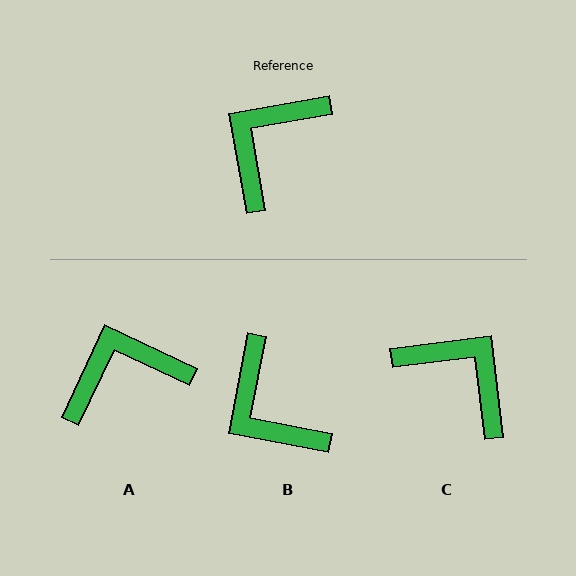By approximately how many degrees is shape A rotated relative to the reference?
Approximately 35 degrees clockwise.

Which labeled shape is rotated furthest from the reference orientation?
C, about 93 degrees away.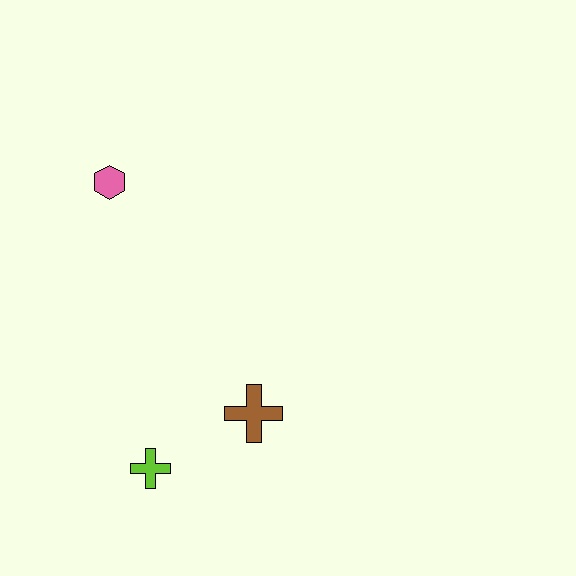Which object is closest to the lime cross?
The brown cross is closest to the lime cross.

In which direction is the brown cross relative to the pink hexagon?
The brown cross is below the pink hexagon.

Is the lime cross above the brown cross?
No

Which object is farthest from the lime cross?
The pink hexagon is farthest from the lime cross.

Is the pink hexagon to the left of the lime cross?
Yes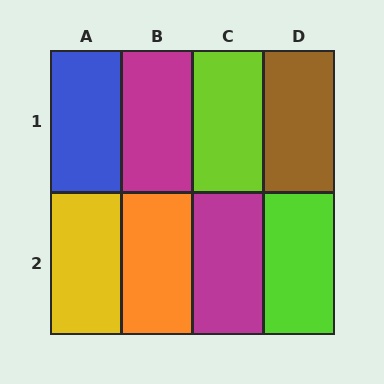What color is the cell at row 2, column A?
Yellow.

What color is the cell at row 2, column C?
Magenta.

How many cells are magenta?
2 cells are magenta.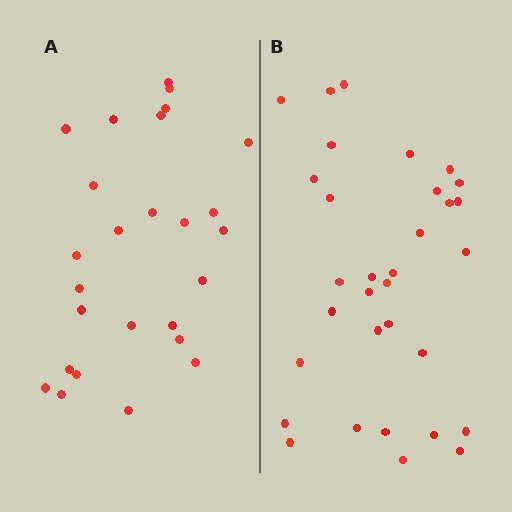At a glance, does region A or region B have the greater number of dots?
Region B (the right region) has more dots.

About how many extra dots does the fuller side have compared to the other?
Region B has about 6 more dots than region A.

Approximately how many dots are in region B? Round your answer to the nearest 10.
About 30 dots. (The exact count is 32, which rounds to 30.)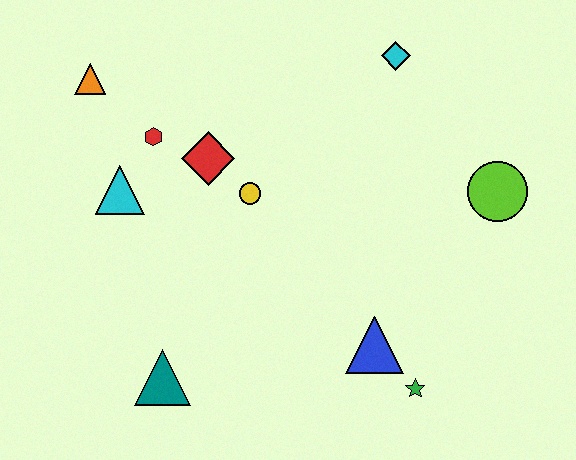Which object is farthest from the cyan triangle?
The lime circle is farthest from the cyan triangle.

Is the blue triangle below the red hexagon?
Yes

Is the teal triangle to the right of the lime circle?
No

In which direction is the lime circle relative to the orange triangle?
The lime circle is to the right of the orange triangle.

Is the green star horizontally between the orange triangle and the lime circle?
Yes